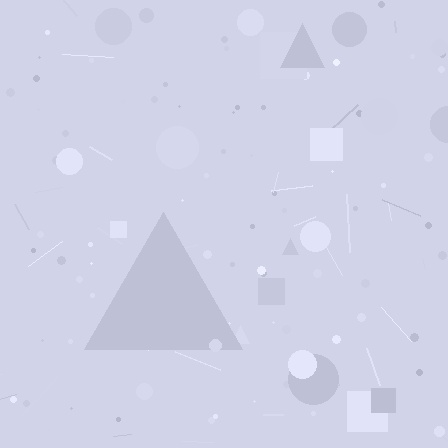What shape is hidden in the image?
A triangle is hidden in the image.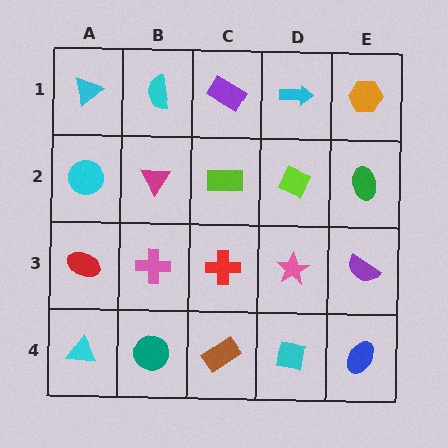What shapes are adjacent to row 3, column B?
A magenta triangle (row 2, column B), a teal circle (row 4, column B), a red ellipse (row 3, column A), a red cross (row 3, column C).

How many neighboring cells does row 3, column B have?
4.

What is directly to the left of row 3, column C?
A pink cross.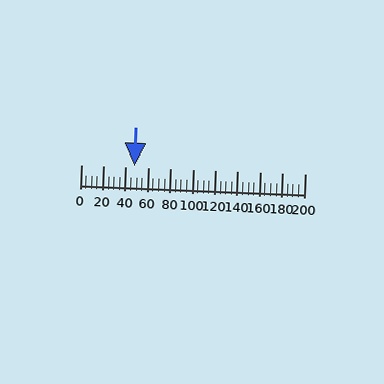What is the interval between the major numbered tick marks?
The major tick marks are spaced 20 units apart.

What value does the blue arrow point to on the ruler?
The blue arrow points to approximately 48.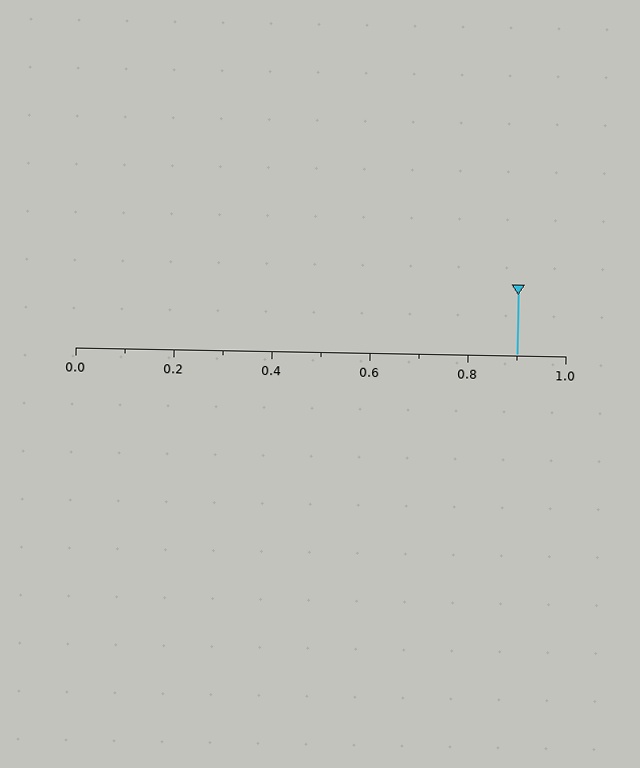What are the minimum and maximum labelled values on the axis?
The axis runs from 0.0 to 1.0.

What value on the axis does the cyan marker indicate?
The marker indicates approximately 0.9.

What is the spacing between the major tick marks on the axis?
The major ticks are spaced 0.2 apart.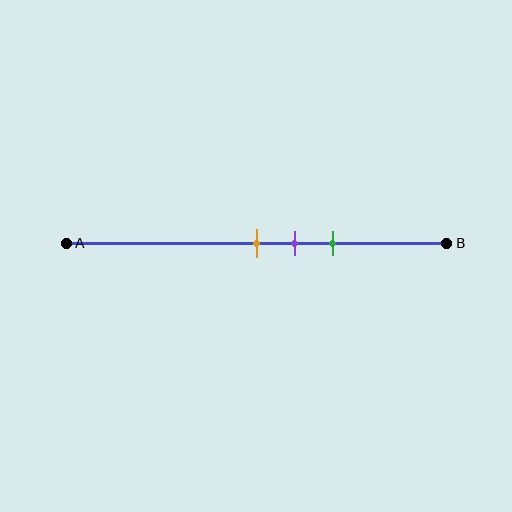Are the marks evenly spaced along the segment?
Yes, the marks are approximately evenly spaced.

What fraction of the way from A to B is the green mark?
The green mark is approximately 70% (0.7) of the way from A to B.